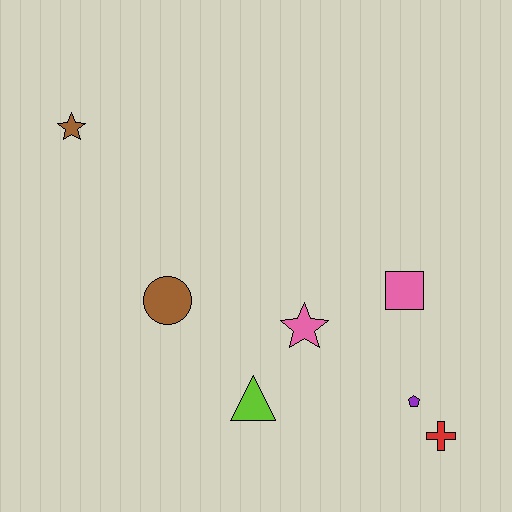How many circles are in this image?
There is 1 circle.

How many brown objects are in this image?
There are 2 brown objects.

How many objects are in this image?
There are 7 objects.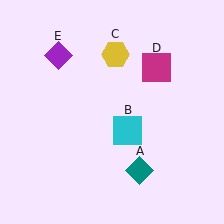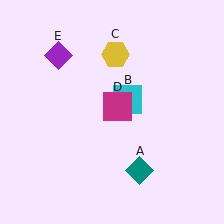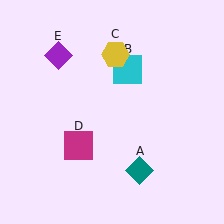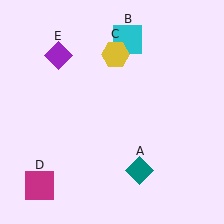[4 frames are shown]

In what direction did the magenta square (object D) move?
The magenta square (object D) moved down and to the left.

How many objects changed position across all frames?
2 objects changed position: cyan square (object B), magenta square (object D).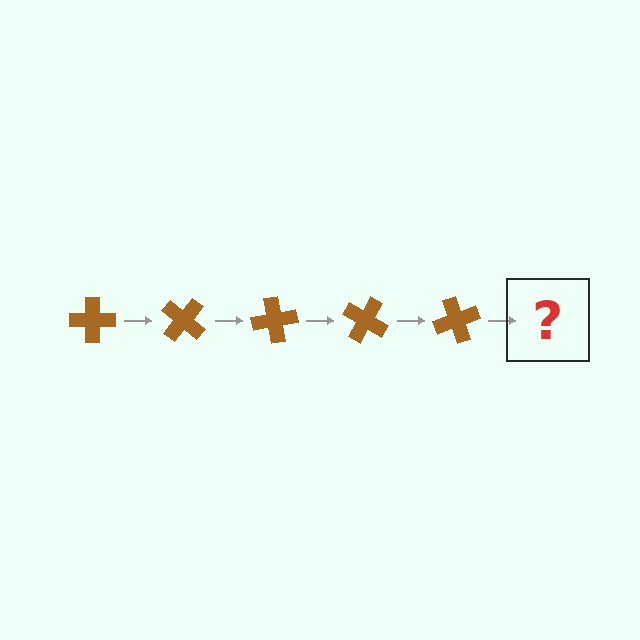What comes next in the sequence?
The next element should be a brown cross rotated 200 degrees.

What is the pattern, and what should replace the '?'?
The pattern is that the cross rotates 40 degrees each step. The '?' should be a brown cross rotated 200 degrees.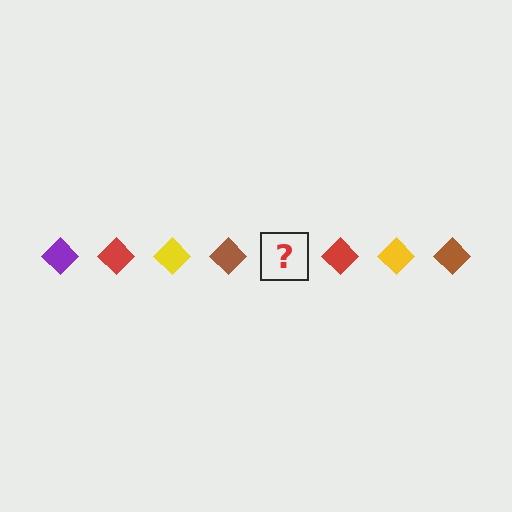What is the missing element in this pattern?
The missing element is a purple diamond.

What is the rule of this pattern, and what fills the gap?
The rule is that the pattern cycles through purple, red, yellow, brown diamonds. The gap should be filled with a purple diamond.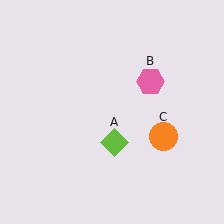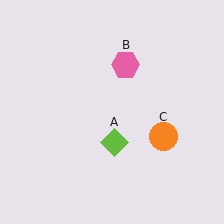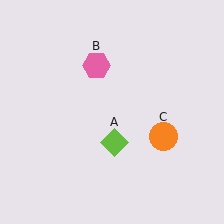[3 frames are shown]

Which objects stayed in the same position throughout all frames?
Lime diamond (object A) and orange circle (object C) remained stationary.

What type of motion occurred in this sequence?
The pink hexagon (object B) rotated counterclockwise around the center of the scene.